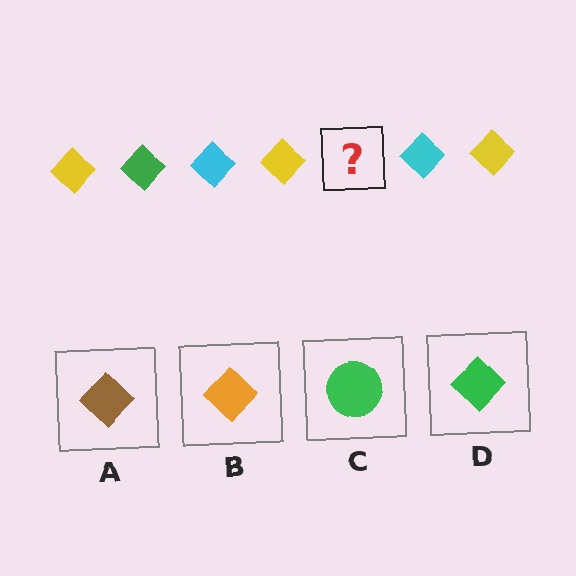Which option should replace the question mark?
Option D.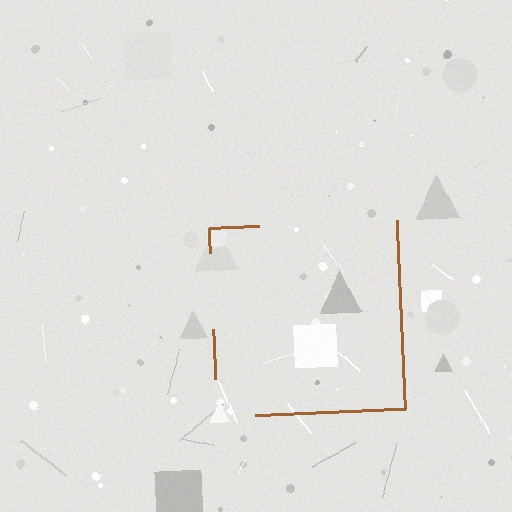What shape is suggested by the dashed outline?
The dashed outline suggests a square.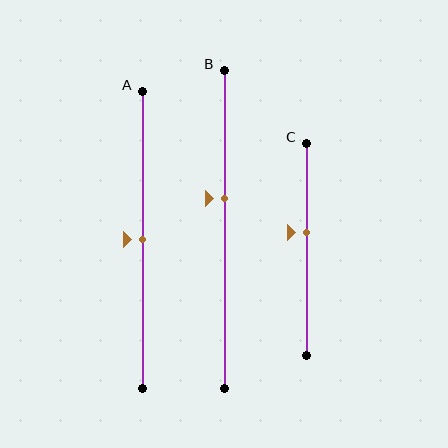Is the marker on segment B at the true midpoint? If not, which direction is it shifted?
No, the marker on segment B is shifted upward by about 10% of the segment length.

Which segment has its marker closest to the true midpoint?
Segment A has its marker closest to the true midpoint.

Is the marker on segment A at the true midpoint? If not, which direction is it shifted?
Yes, the marker on segment A is at the true midpoint.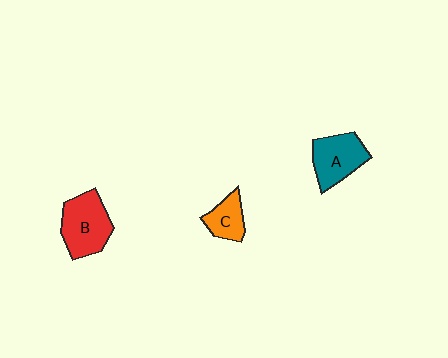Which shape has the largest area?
Shape B (red).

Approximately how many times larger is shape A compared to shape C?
Approximately 1.5 times.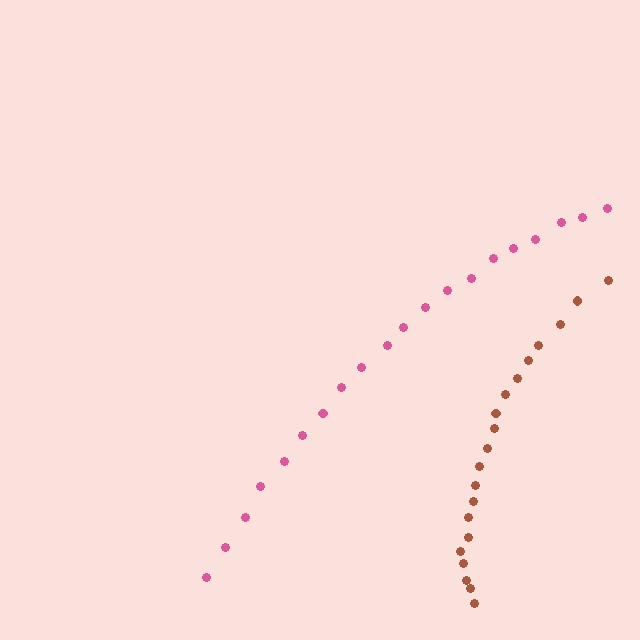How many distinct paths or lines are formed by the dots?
There are 2 distinct paths.